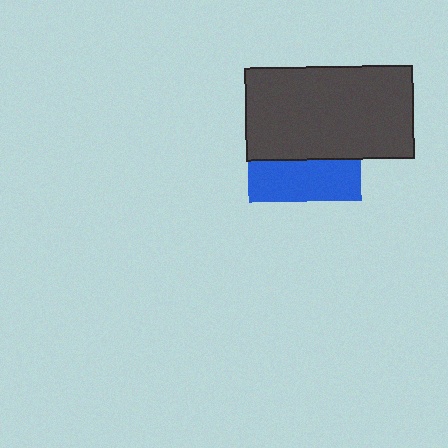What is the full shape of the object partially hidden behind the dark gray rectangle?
The partially hidden object is a blue square.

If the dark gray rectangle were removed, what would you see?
You would see the complete blue square.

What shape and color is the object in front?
The object in front is a dark gray rectangle.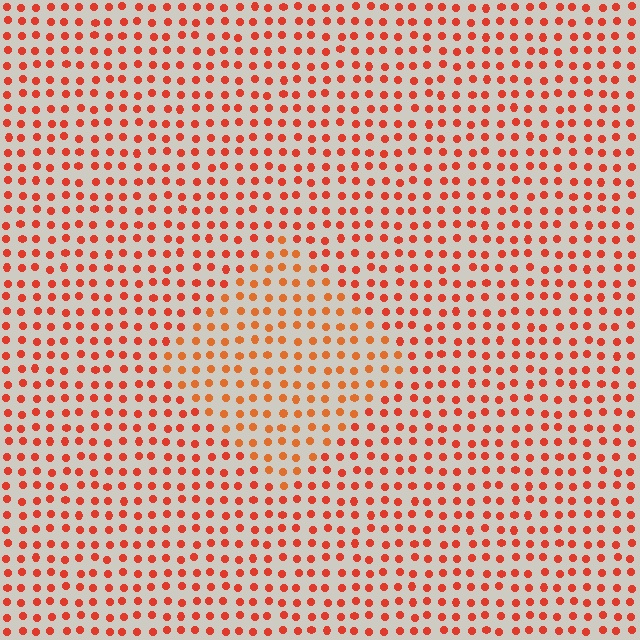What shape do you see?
I see a diamond.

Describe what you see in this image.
The image is filled with small red elements in a uniform arrangement. A diamond-shaped region is visible where the elements are tinted to a slightly different hue, forming a subtle color boundary.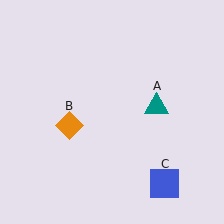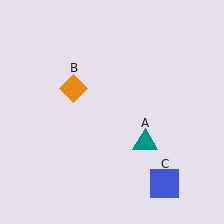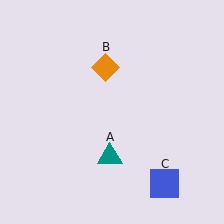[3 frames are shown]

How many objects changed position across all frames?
2 objects changed position: teal triangle (object A), orange diamond (object B).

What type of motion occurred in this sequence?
The teal triangle (object A), orange diamond (object B) rotated clockwise around the center of the scene.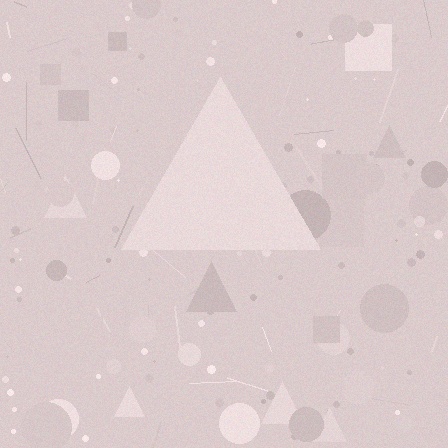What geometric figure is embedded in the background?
A triangle is embedded in the background.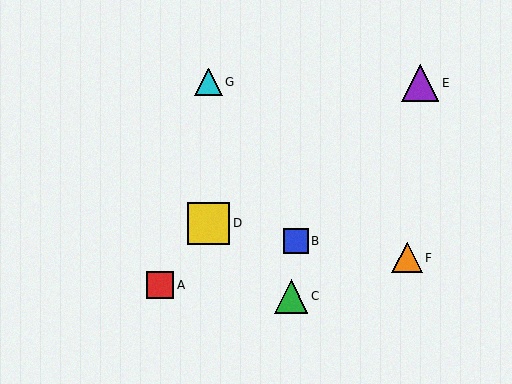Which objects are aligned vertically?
Objects D, G are aligned vertically.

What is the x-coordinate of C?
Object C is at x≈291.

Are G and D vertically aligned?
Yes, both are at x≈209.